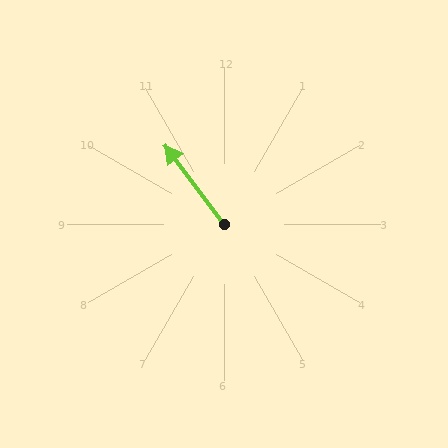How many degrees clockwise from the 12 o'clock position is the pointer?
Approximately 323 degrees.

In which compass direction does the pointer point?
Northwest.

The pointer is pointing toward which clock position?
Roughly 11 o'clock.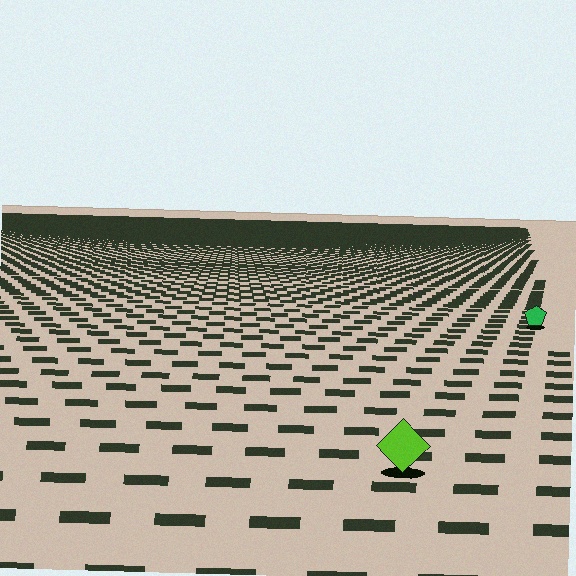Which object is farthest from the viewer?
The green pentagon is farthest from the viewer. It appears smaller and the ground texture around it is denser.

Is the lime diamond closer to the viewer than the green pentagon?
Yes. The lime diamond is closer — you can tell from the texture gradient: the ground texture is coarser near it.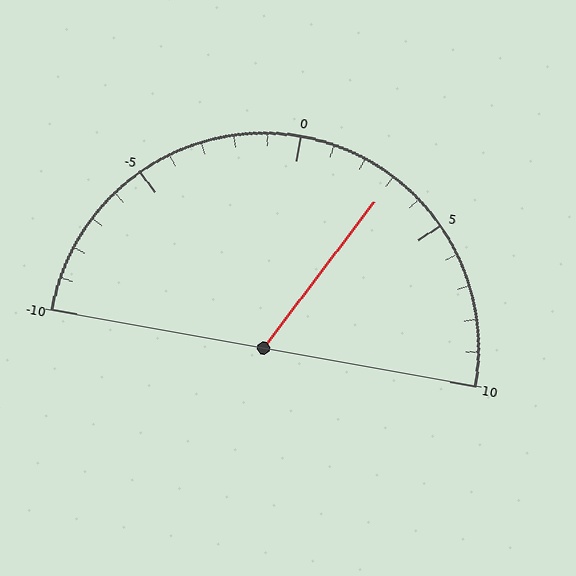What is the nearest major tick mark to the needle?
The nearest major tick mark is 5.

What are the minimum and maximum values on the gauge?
The gauge ranges from -10 to 10.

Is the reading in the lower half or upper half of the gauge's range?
The reading is in the upper half of the range (-10 to 10).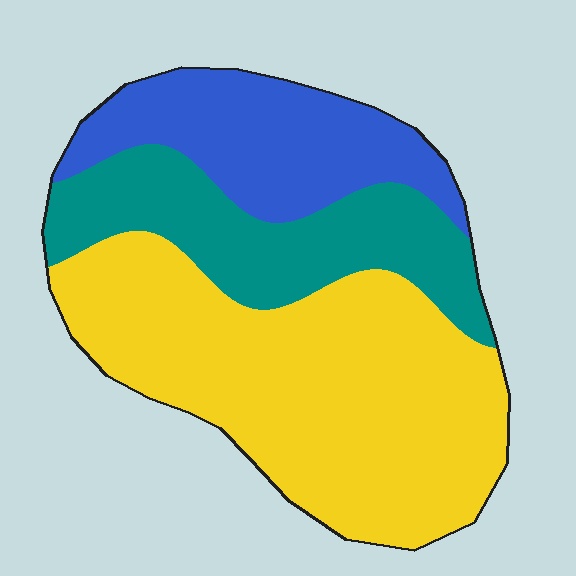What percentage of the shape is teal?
Teal covers 25% of the shape.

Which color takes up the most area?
Yellow, at roughly 55%.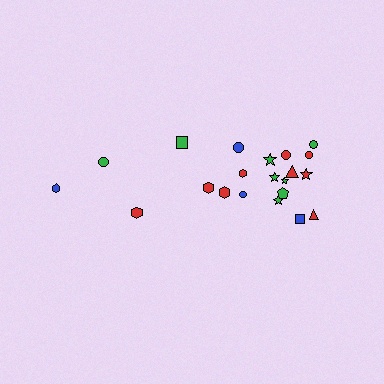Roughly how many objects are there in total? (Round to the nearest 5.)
Roughly 20 objects in total.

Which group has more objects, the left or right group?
The right group.